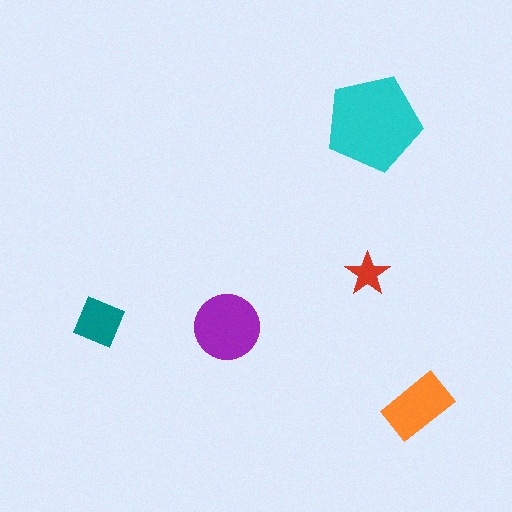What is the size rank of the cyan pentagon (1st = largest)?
1st.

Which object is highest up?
The cyan pentagon is topmost.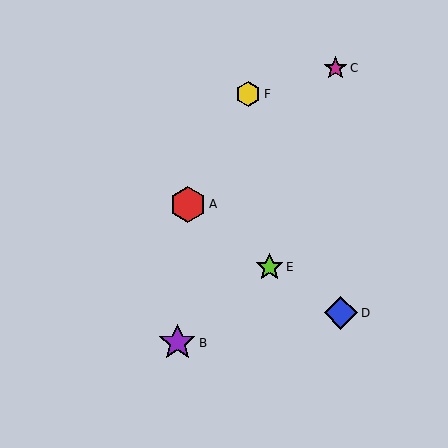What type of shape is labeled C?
Shape C is a magenta star.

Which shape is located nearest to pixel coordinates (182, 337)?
The purple star (labeled B) at (177, 343) is nearest to that location.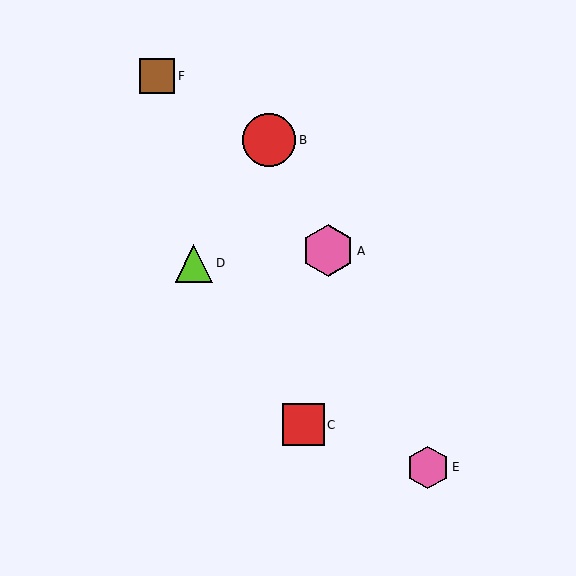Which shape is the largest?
The red circle (labeled B) is the largest.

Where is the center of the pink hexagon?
The center of the pink hexagon is at (428, 467).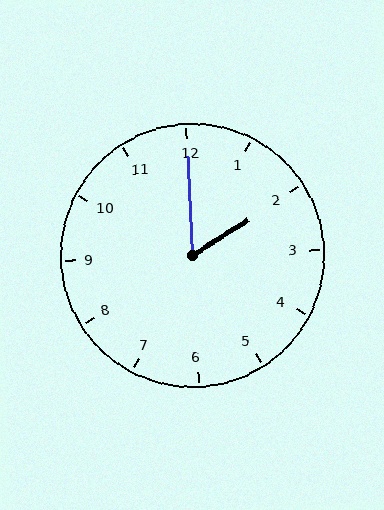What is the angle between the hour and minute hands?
Approximately 60 degrees.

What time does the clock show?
2:00.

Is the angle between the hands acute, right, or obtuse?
It is acute.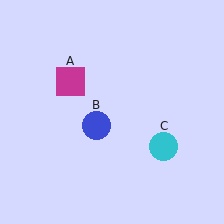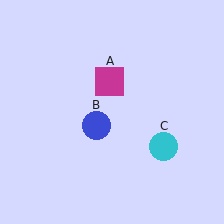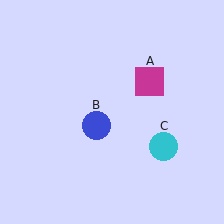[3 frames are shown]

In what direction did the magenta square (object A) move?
The magenta square (object A) moved right.